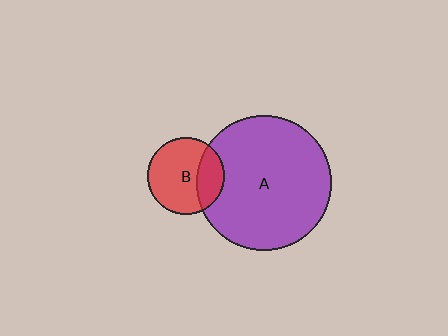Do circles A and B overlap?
Yes.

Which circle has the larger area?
Circle A (purple).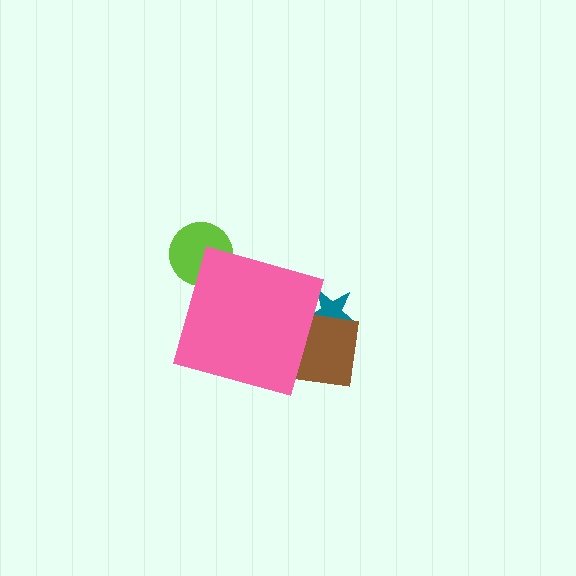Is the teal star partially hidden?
Yes, the teal star is partially hidden behind the pink diamond.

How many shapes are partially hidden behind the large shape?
3 shapes are partially hidden.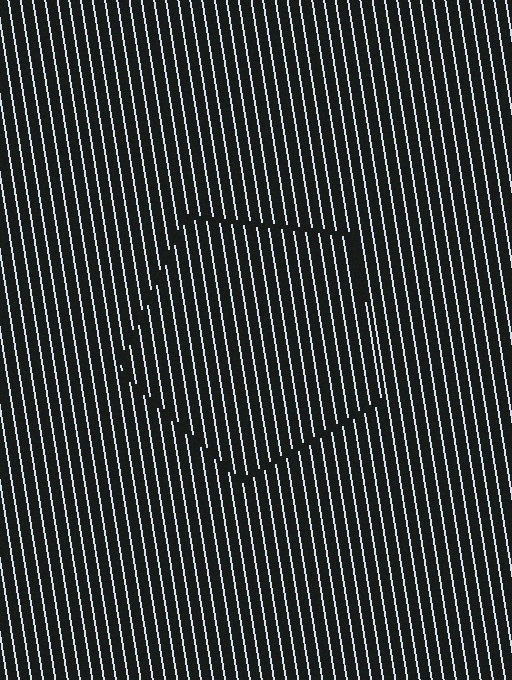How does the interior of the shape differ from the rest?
The interior of the shape contains the same grating, shifted by half a period — the contour is defined by the phase discontinuity where line-ends from the inner and outer gratings abut.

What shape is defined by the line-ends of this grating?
An illusory pentagon. The interior of the shape contains the same grating, shifted by half a period — the contour is defined by the phase discontinuity where line-ends from the inner and outer gratings abut.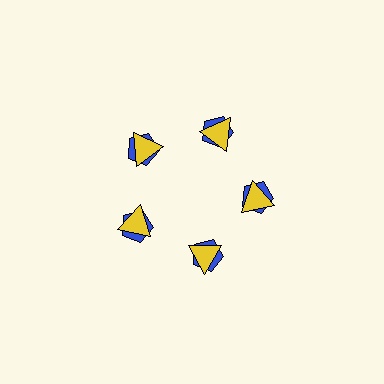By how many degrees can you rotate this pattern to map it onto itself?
The pattern maps onto itself every 72 degrees of rotation.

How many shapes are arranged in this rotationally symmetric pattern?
There are 10 shapes, arranged in 5 groups of 2.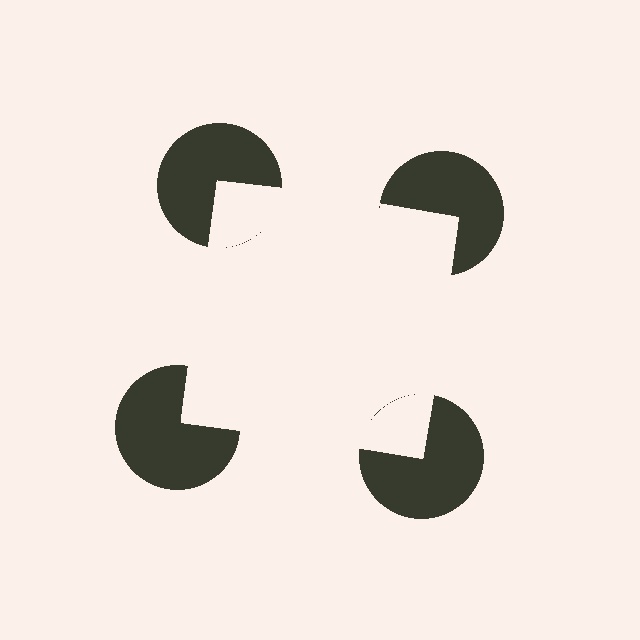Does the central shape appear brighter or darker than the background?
It typically appears slightly brighter than the background, even though no actual brightness change is drawn.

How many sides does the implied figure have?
4 sides.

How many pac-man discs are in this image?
There are 4 — one at each vertex of the illusory square.